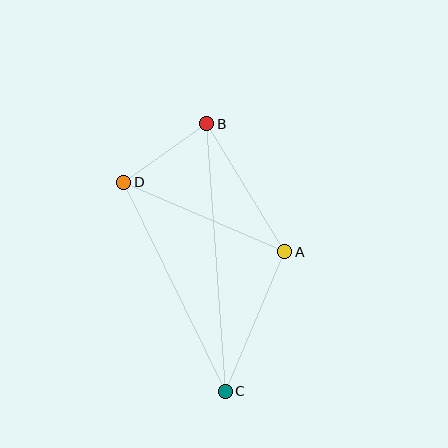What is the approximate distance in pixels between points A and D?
The distance between A and D is approximately 176 pixels.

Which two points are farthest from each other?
Points B and C are farthest from each other.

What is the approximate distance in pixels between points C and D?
The distance between C and D is approximately 233 pixels.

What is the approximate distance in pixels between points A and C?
The distance between A and C is approximately 152 pixels.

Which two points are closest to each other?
Points B and D are closest to each other.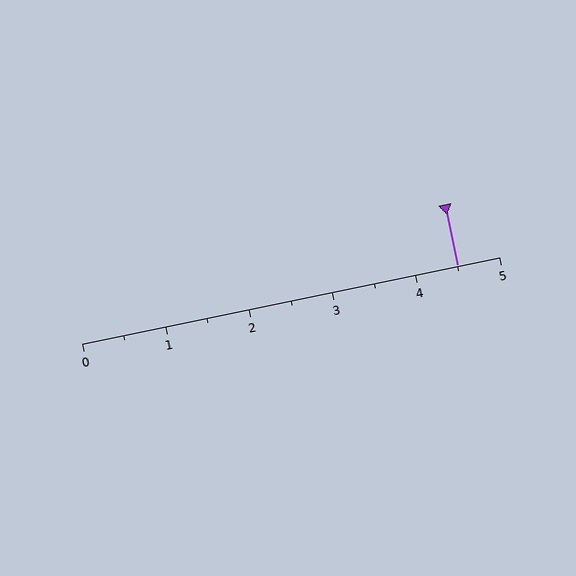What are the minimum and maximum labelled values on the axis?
The axis runs from 0 to 5.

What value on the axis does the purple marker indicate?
The marker indicates approximately 4.5.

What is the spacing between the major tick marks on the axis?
The major ticks are spaced 1 apart.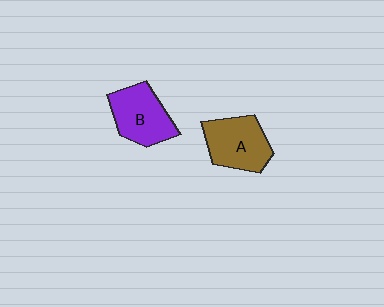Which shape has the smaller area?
Shape B (purple).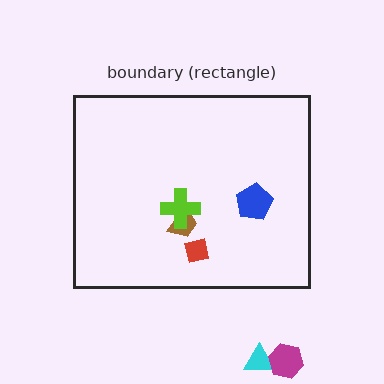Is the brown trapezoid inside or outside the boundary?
Inside.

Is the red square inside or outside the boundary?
Inside.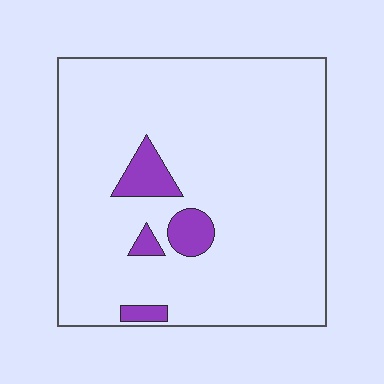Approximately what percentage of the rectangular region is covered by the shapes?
Approximately 10%.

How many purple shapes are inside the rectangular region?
4.